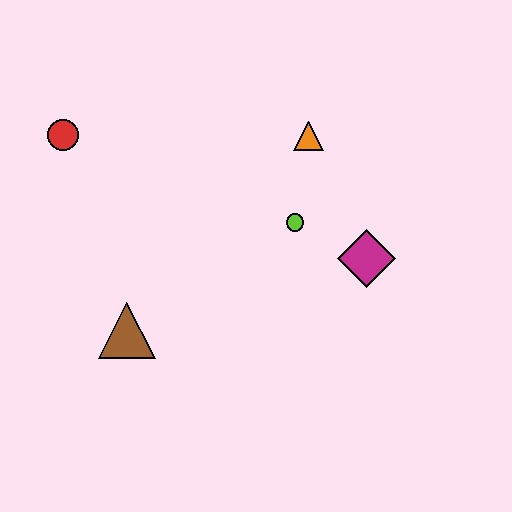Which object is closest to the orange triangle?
The lime circle is closest to the orange triangle.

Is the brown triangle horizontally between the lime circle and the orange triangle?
No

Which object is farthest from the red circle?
The magenta diamond is farthest from the red circle.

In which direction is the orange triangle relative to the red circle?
The orange triangle is to the right of the red circle.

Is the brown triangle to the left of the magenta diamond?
Yes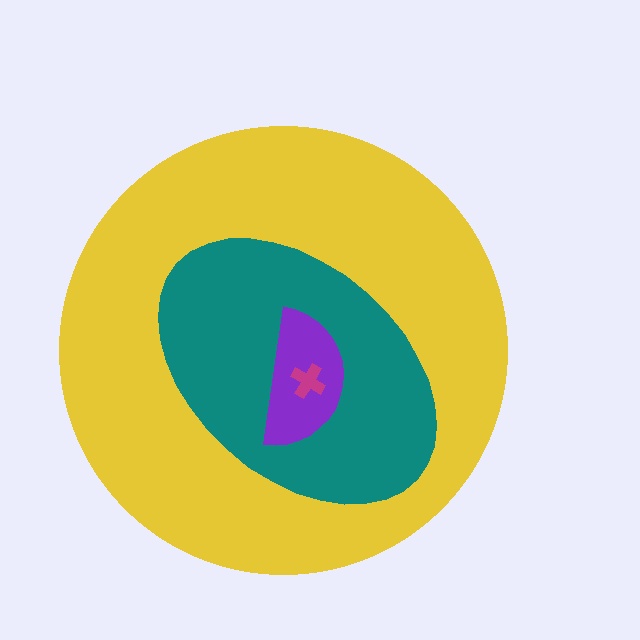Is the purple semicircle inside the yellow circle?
Yes.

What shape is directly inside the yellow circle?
The teal ellipse.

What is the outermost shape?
The yellow circle.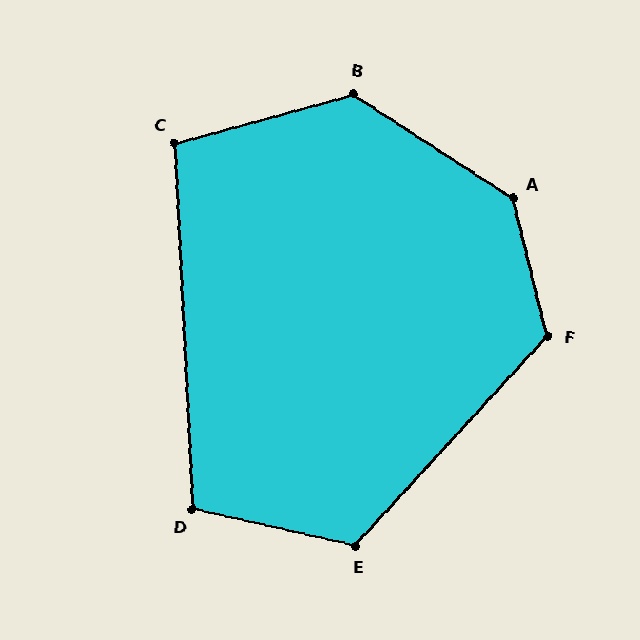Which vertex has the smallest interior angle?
C, at approximately 103 degrees.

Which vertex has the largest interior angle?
A, at approximately 137 degrees.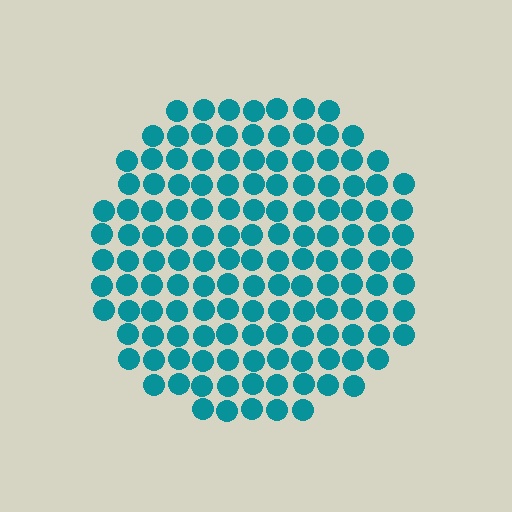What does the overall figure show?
The overall figure shows a circle.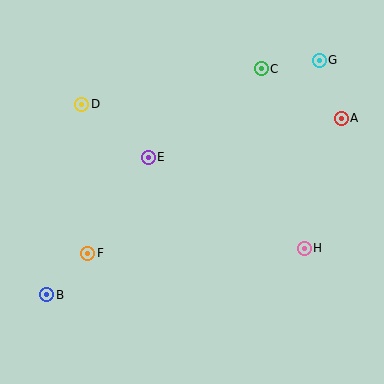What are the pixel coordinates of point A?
Point A is at (341, 118).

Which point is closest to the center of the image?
Point E at (148, 157) is closest to the center.